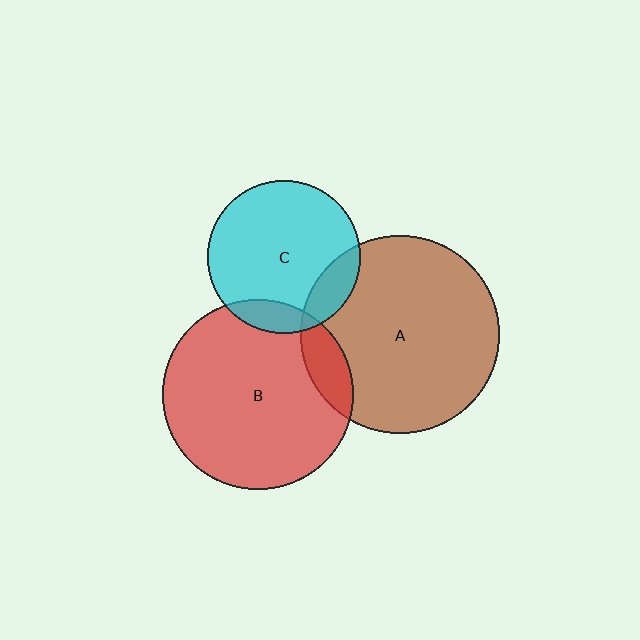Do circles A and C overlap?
Yes.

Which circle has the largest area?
Circle A (brown).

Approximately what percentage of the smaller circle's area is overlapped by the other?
Approximately 15%.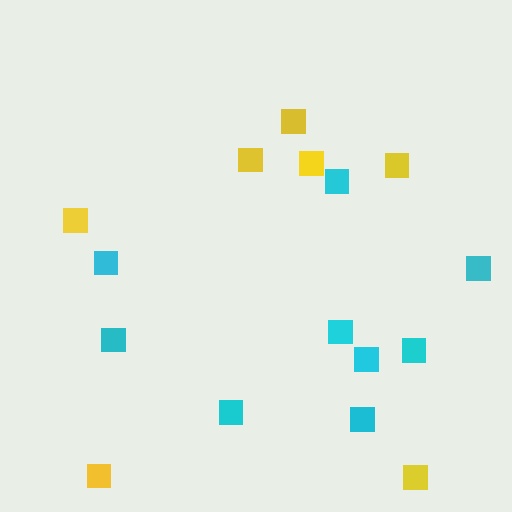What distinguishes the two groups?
There are 2 groups: one group of yellow squares (7) and one group of cyan squares (9).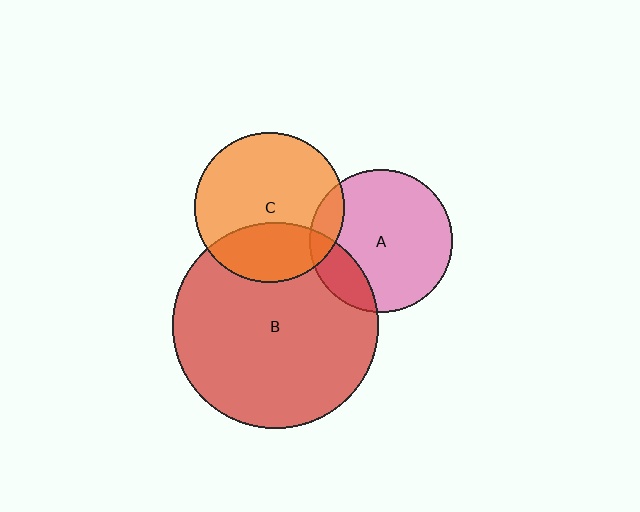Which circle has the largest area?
Circle B (red).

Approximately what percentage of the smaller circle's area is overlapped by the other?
Approximately 30%.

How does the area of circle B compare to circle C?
Approximately 1.9 times.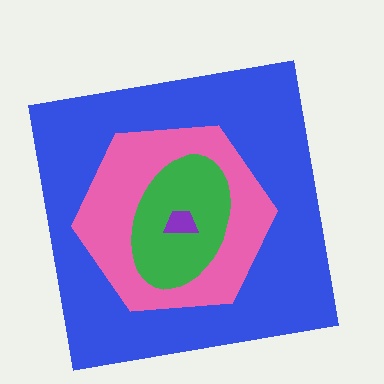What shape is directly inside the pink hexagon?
The green ellipse.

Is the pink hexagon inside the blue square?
Yes.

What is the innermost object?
The purple trapezoid.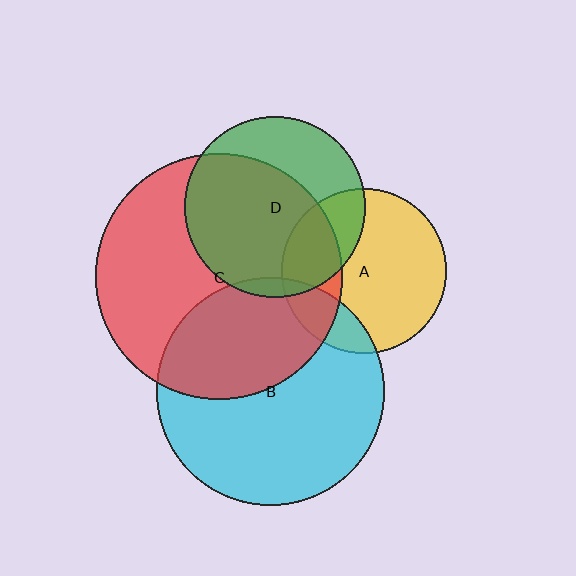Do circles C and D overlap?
Yes.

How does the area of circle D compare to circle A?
Approximately 1.2 times.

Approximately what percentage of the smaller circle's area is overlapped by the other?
Approximately 65%.